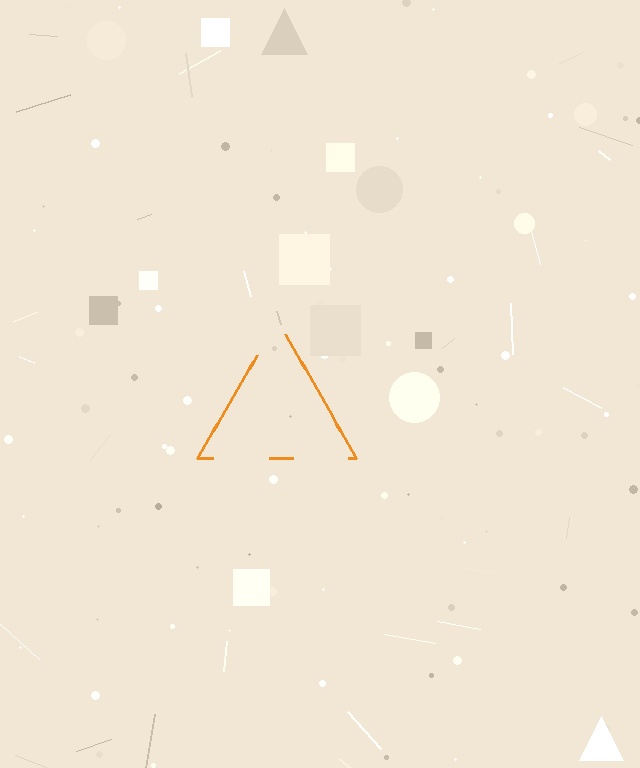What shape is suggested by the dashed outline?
The dashed outline suggests a triangle.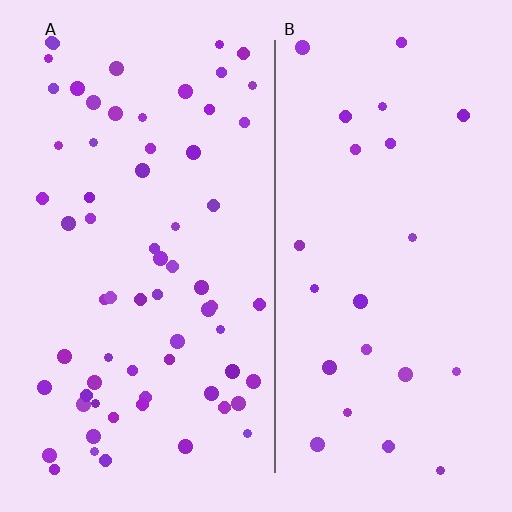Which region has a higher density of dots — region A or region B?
A (the left).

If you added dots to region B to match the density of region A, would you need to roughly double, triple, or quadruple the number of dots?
Approximately triple.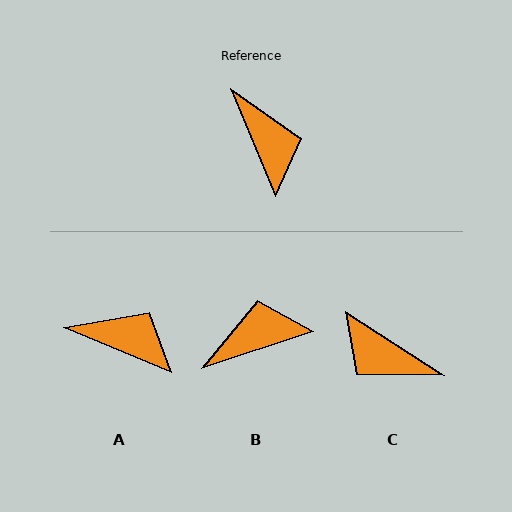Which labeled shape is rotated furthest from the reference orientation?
C, about 145 degrees away.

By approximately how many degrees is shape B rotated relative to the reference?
Approximately 86 degrees counter-clockwise.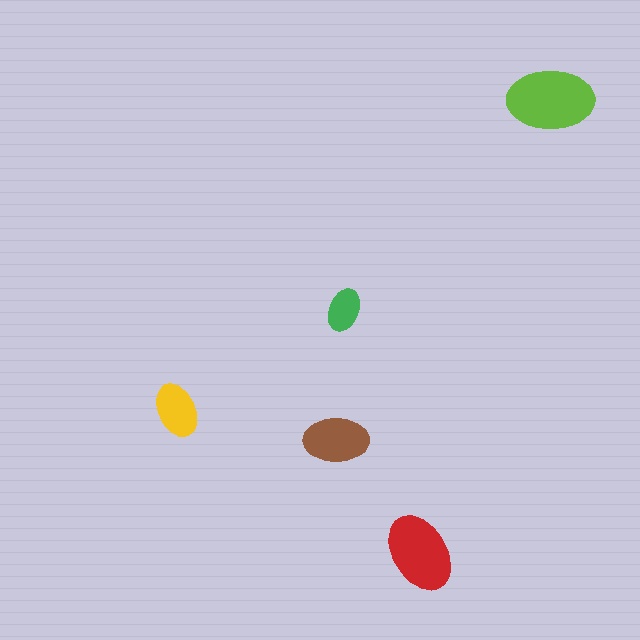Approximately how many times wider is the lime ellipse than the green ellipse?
About 2 times wider.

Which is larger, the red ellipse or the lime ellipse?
The lime one.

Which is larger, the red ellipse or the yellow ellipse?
The red one.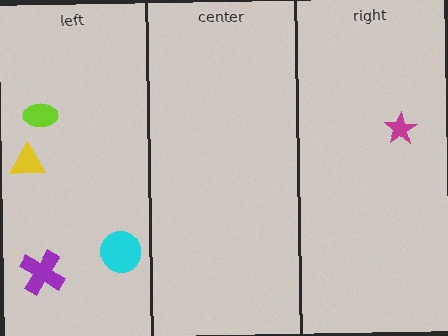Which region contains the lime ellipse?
The left region.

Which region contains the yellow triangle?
The left region.